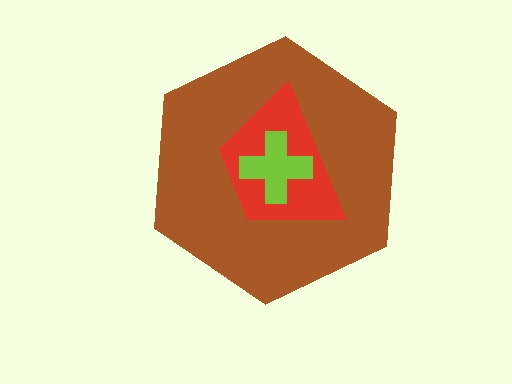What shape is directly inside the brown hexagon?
The red trapezoid.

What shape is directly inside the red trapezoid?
The lime cross.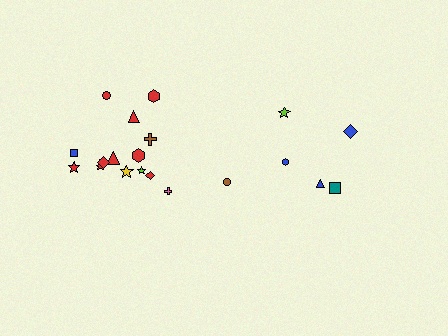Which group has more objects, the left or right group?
The left group.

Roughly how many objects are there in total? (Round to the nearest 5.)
Roughly 20 objects in total.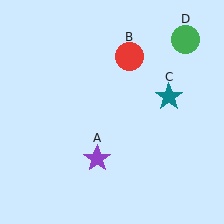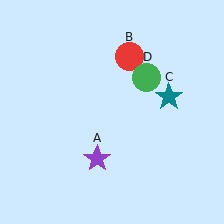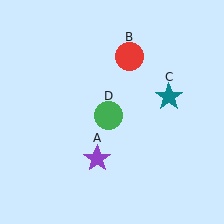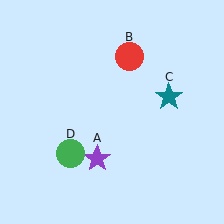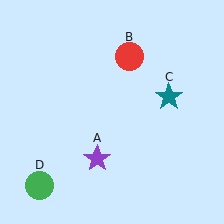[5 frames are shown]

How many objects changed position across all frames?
1 object changed position: green circle (object D).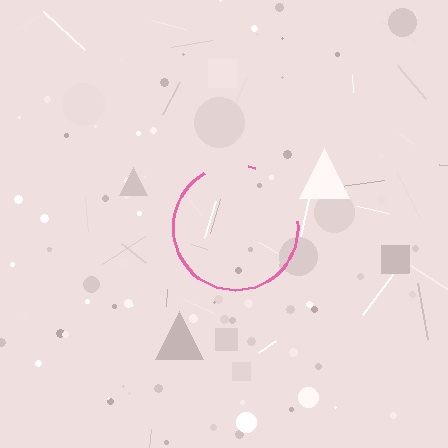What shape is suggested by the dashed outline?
The dashed outline suggests a circle.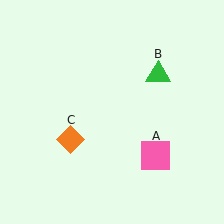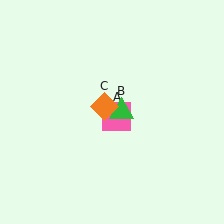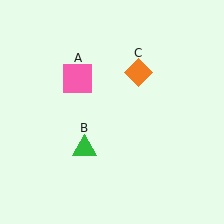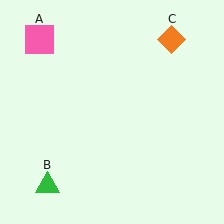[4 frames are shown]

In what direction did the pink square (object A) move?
The pink square (object A) moved up and to the left.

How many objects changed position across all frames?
3 objects changed position: pink square (object A), green triangle (object B), orange diamond (object C).